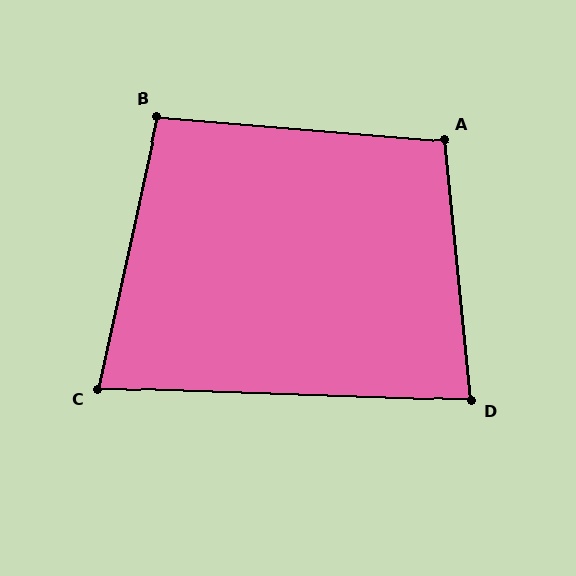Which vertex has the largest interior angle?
A, at approximately 100 degrees.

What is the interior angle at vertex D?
Approximately 82 degrees (acute).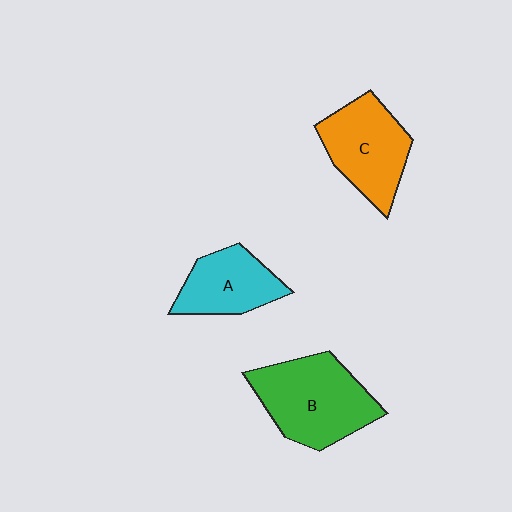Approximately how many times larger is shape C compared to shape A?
Approximately 1.2 times.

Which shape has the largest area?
Shape B (green).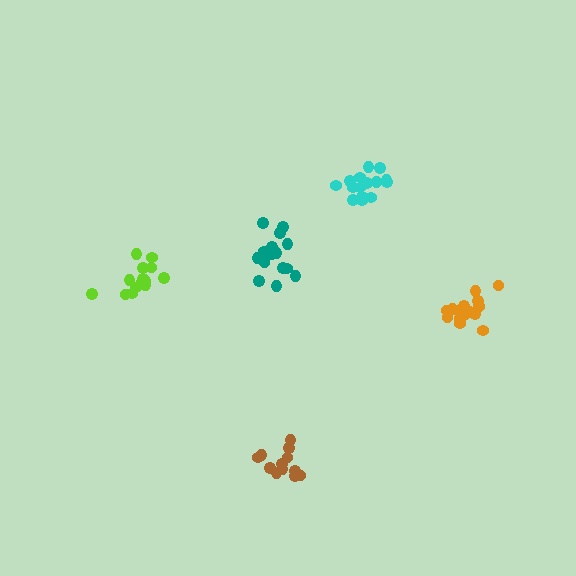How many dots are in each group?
Group 1: 16 dots, Group 2: 16 dots, Group 3: 12 dots, Group 4: 16 dots, Group 5: 14 dots (74 total).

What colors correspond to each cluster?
The clusters are colored: teal, cyan, brown, orange, lime.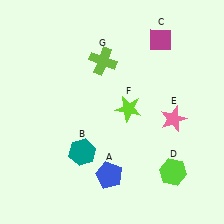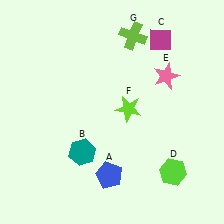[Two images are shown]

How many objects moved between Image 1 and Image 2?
2 objects moved between the two images.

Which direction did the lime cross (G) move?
The lime cross (G) moved right.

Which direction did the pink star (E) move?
The pink star (E) moved up.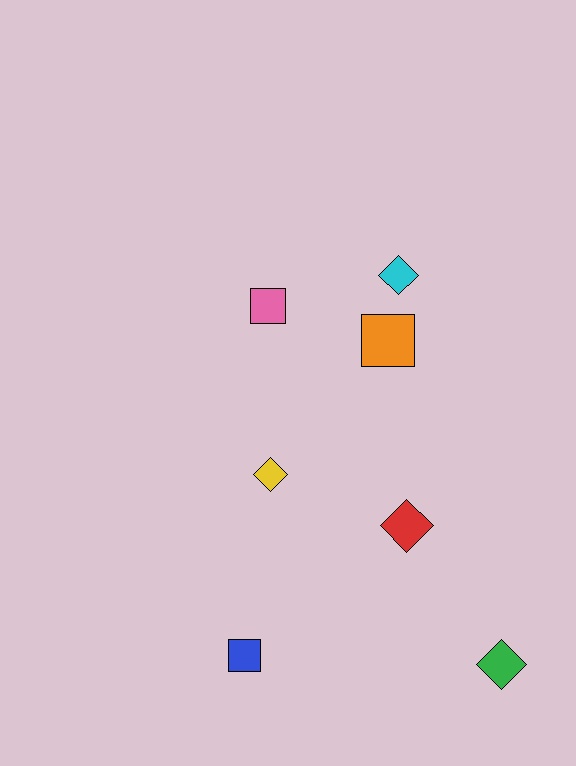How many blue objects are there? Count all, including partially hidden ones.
There is 1 blue object.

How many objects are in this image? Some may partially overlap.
There are 7 objects.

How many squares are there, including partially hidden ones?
There are 3 squares.